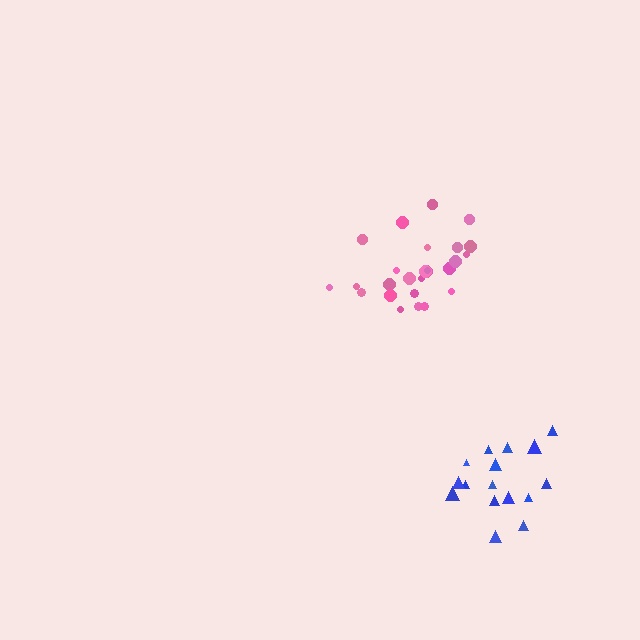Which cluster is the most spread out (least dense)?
Blue.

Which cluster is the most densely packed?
Pink.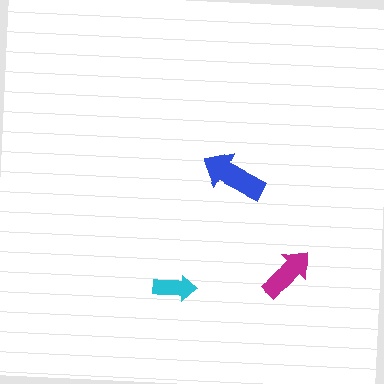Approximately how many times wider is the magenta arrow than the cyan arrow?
About 1.5 times wider.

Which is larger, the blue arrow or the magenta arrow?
The blue one.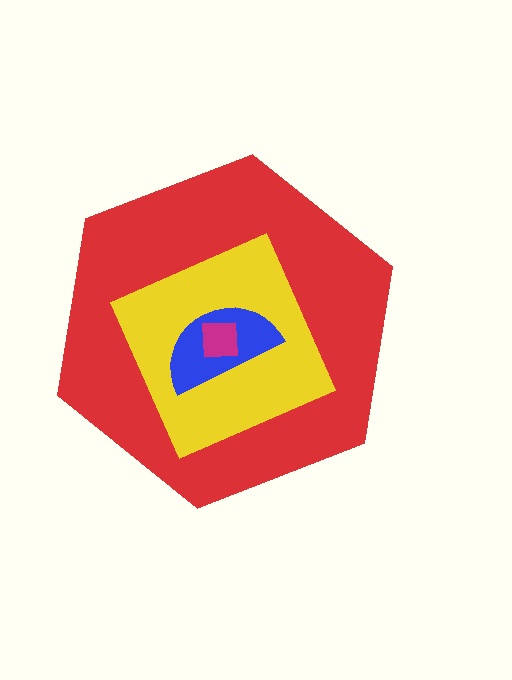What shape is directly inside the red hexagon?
The yellow square.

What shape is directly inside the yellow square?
The blue semicircle.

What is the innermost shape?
The magenta square.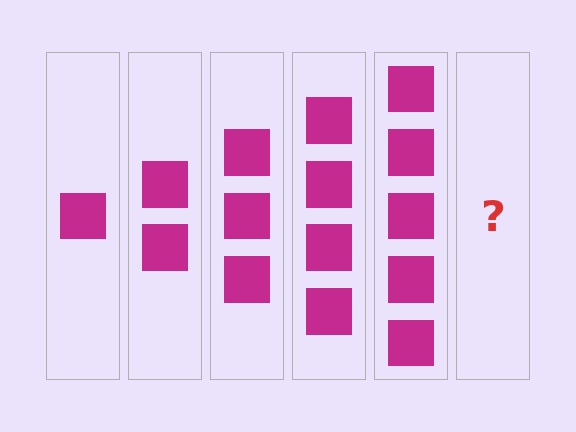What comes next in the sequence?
The next element should be 6 squares.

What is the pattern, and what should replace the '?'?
The pattern is that each step adds one more square. The '?' should be 6 squares.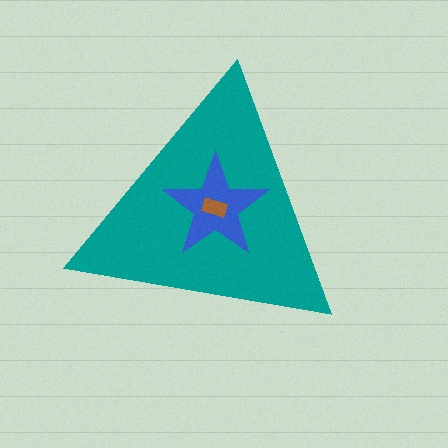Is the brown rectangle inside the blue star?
Yes.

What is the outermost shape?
The teal triangle.